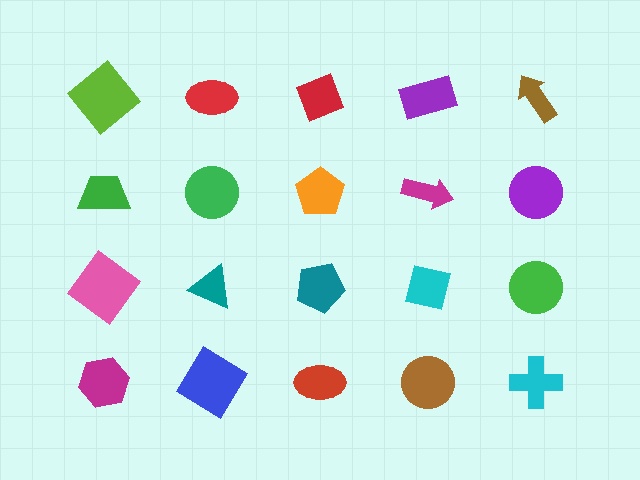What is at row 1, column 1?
A lime diamond.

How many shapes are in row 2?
5 shapes.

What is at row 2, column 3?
An orange pentagon.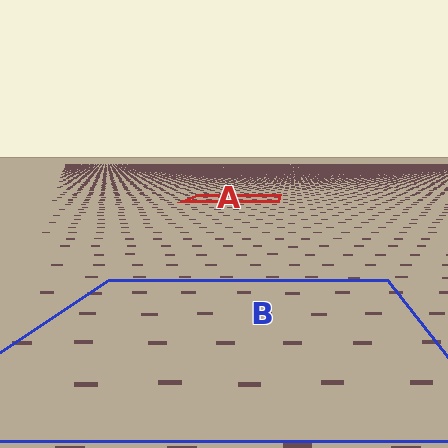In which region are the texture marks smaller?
The texture marks are smaller in region A, because it is farther away.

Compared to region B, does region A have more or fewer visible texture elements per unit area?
Region A has more texture elements per unit area — they are packed more densely because it is farther away.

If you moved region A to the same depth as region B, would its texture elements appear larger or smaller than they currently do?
They would appear larger. At a closer depth, the same texture elements are projected at a bigger on-screen size.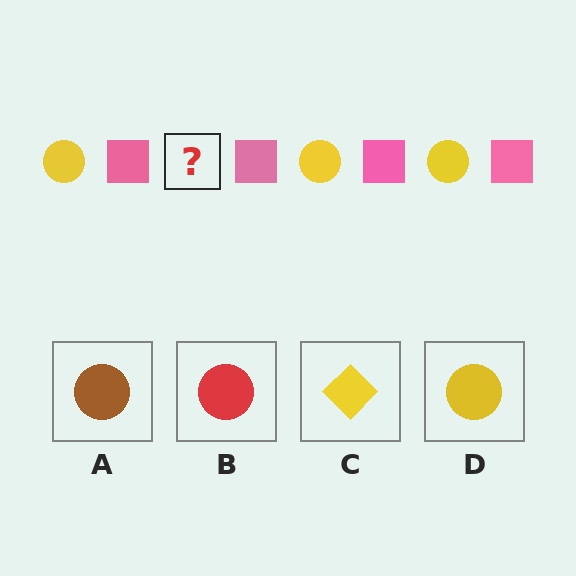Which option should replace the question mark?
Option D.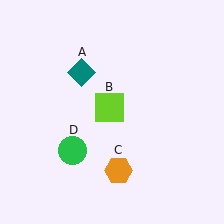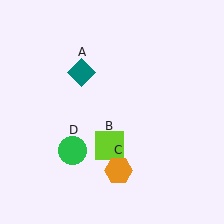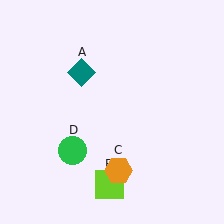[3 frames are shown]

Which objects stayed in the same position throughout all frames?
Teal diamond (object A) and orange hexagon (object C) and green circle (object D) remained stationary.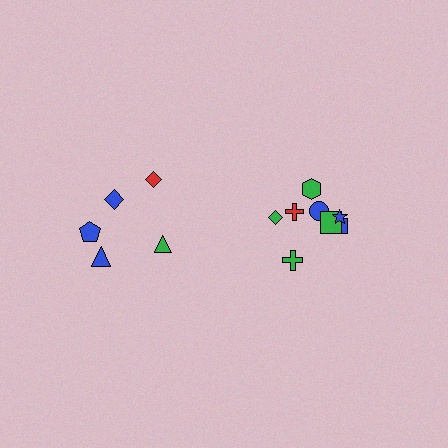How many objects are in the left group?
There are 5 objects.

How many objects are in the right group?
There are 8 objects.